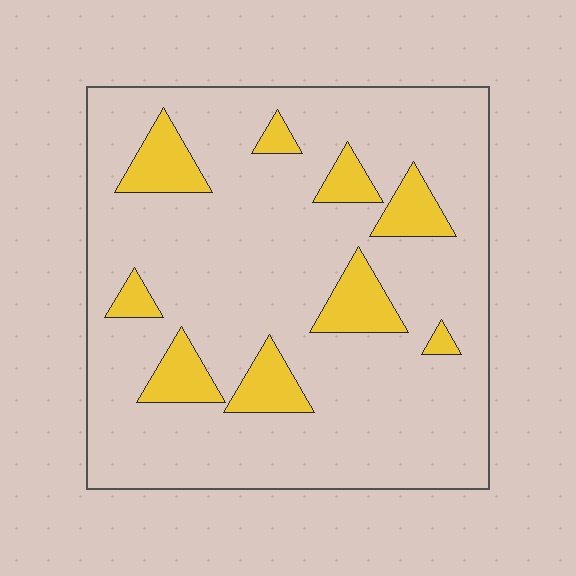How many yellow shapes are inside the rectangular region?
9.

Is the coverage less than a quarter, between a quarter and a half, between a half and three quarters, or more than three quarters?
Less than a quarter.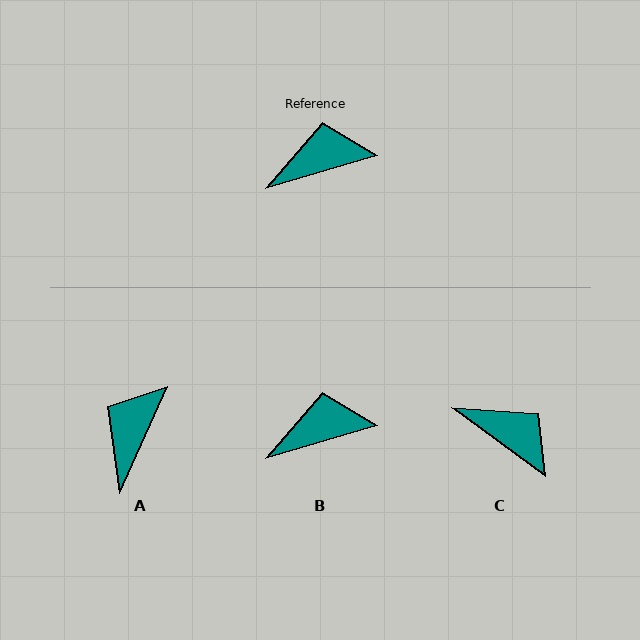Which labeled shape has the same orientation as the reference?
B.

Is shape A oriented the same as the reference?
No, it is off by about 49 degrees.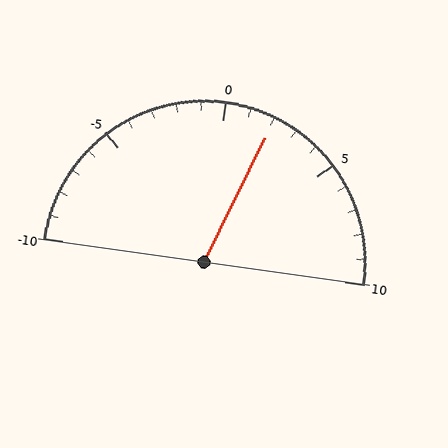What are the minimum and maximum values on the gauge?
The gauge ranges from -10 to 10.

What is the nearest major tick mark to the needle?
The nearest major tick mark is 0.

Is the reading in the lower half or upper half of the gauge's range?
The reading is in the upper half of the range (-10 to 10).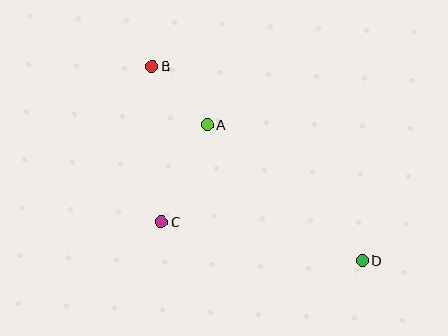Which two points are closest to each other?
Points A and B are closest to each other.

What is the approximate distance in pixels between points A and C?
The distance between A and C is approximately 107 pixels.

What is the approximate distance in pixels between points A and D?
The distance between A and D is approximately 206 pixels.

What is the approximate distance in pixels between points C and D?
The distance between C and D is approximately 204 pixels.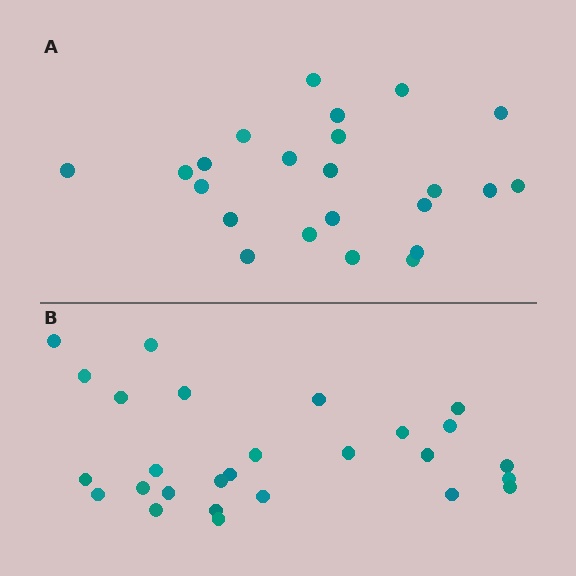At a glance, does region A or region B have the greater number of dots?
Region B (the bottom region) has more dots.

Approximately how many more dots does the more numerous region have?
Region B has about 4 more dots than region A.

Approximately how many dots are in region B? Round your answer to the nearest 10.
About 30 dots. (The exact count is 27, which rounds to 30.)